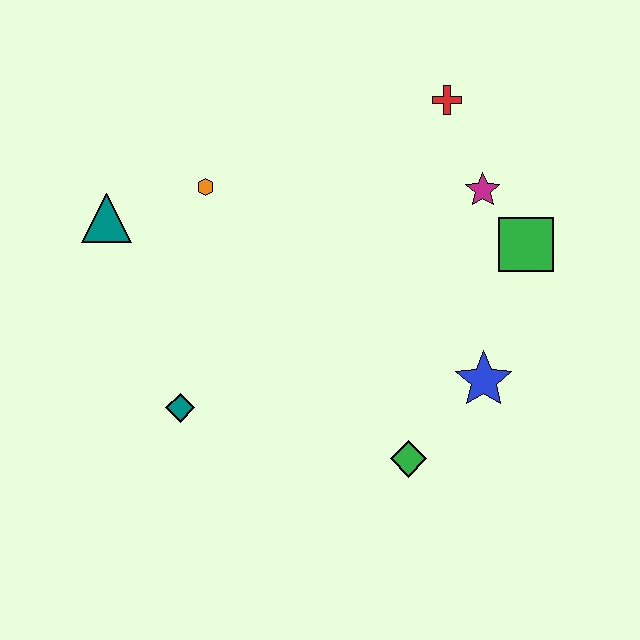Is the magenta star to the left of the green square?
Yes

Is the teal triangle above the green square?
Yes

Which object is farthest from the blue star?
The teal triangle is farthest from the blue star.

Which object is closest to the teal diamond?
The teal triangle is closest to the teal diamond.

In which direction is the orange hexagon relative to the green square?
The orange hexagon is to the left of the green square.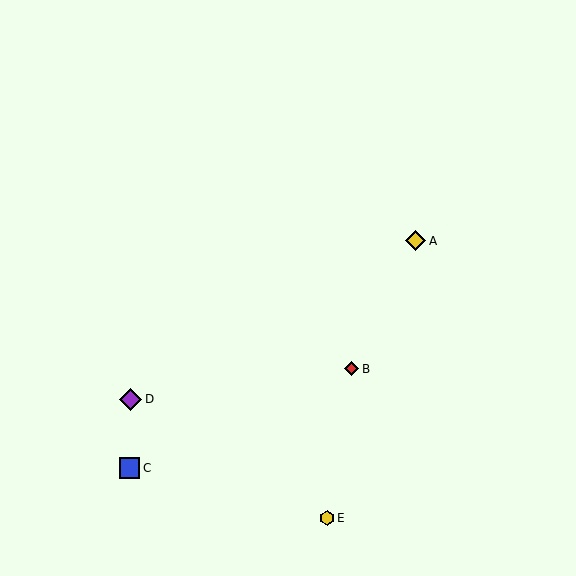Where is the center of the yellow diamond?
The center of the yellow diamond is at (416, 241).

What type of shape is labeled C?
Shape C is a blue square.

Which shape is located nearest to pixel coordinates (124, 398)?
The purple diamond (labeled D) at (131, 399) is nearest to that location.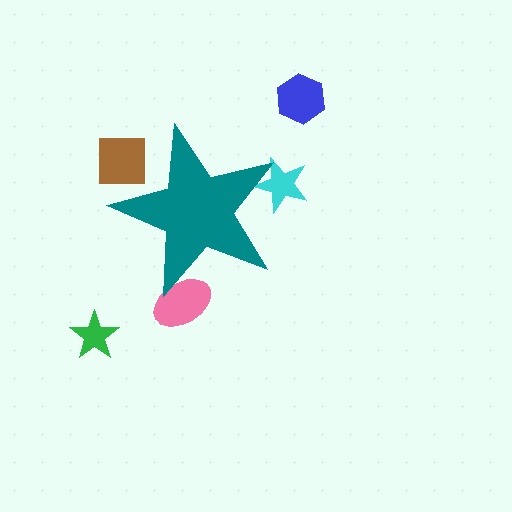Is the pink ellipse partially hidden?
Yes, the pink ellipse is partially hidden behind the teal star.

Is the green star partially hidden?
No, the green star is fully visible.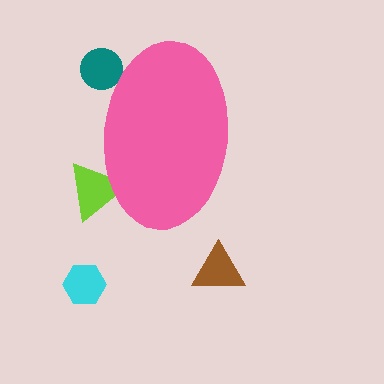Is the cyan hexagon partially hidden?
No, the cyan hexagon is fully visible.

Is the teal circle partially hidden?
Yes, the teal circle is partially hidden behind the pink ellipse.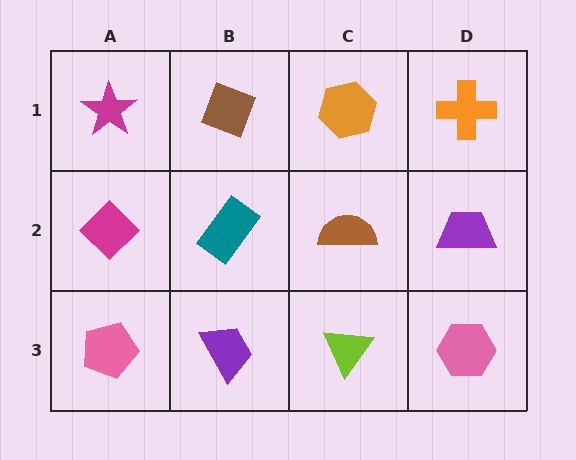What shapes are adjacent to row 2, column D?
An orange cross (row 1, column D), a pink hexagon (row 3, column D), a brown semicircle (row 2, column C).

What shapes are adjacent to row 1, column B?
A teal rectangle (row 2, column B), a magenta star (row 1, column A), an orange hexagon (row 1, column C).